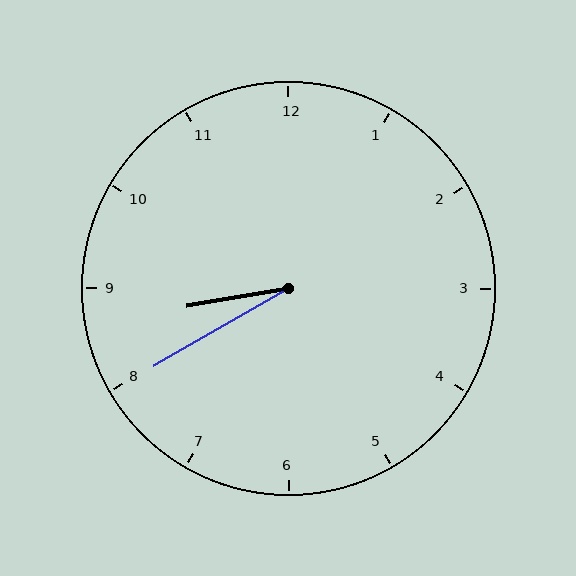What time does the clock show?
8:40.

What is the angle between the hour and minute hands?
Approximately 20 degrees.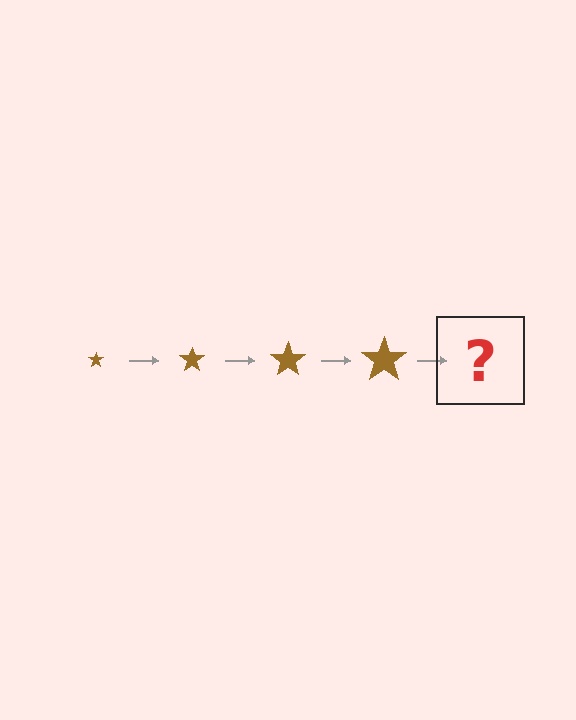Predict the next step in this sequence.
The next step is a brown star, larger than the previous one.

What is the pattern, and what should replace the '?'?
The pattern is that the star gets progressively larger each step. The '?' should be a brown star, larger than the previous one.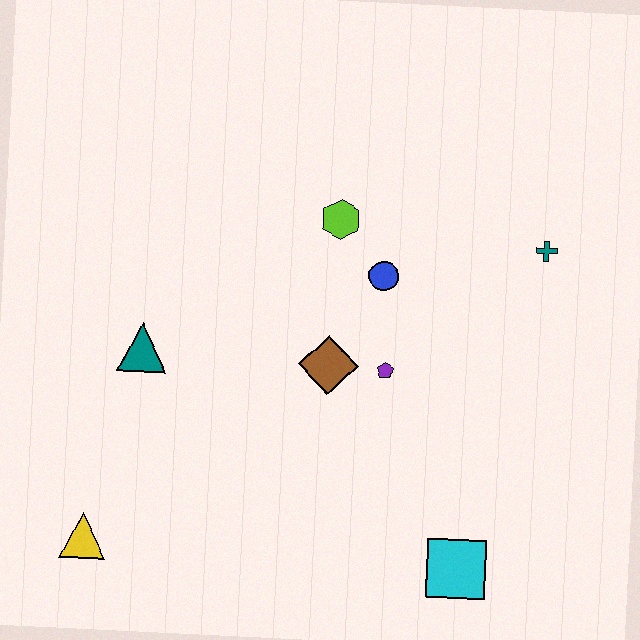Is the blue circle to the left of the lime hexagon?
No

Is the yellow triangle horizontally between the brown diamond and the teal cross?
No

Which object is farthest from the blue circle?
The yellow triangle is farthest from the blue circle.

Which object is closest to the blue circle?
The lime hexagon is closest to the blue circle.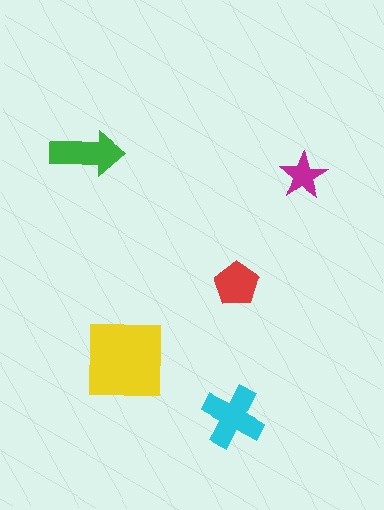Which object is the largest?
The yellow square.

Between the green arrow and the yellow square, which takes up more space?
The yellow square.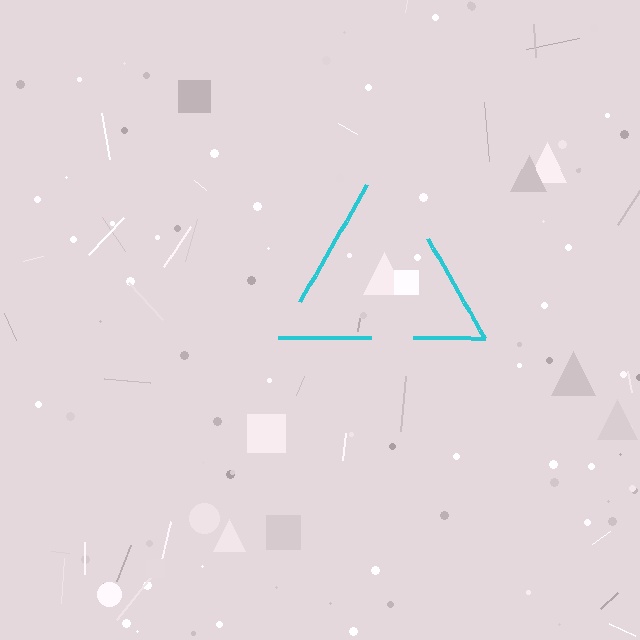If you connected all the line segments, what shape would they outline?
They would outline a triangle.